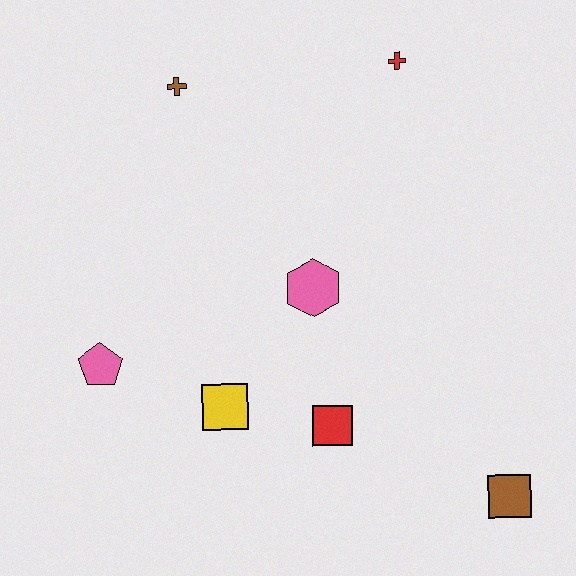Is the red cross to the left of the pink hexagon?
No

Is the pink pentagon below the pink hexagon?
Yes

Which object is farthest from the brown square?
The brown cross is farthest from the brown square.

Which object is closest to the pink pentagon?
The yellow square is closest to the pink pentagon.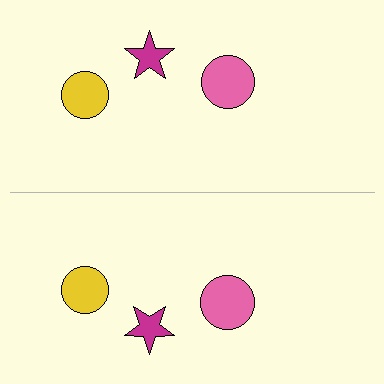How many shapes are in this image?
There are 6 shapes in this image.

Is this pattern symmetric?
Yes, this pattern has bilateral (reflection) symmetry.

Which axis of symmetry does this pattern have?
The pattern has a horizontal axis of symmetry running through the center of the image.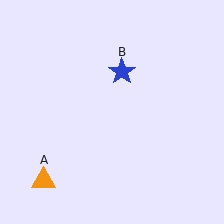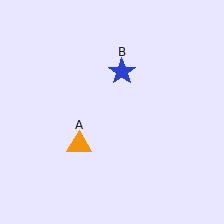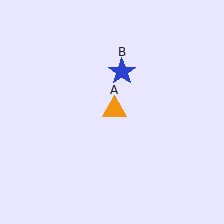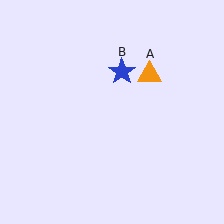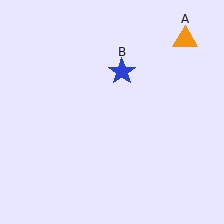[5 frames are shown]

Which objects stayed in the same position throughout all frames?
Blue star (object B) remained stationary.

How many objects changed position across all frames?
1 object changed position: orange triangle (object A).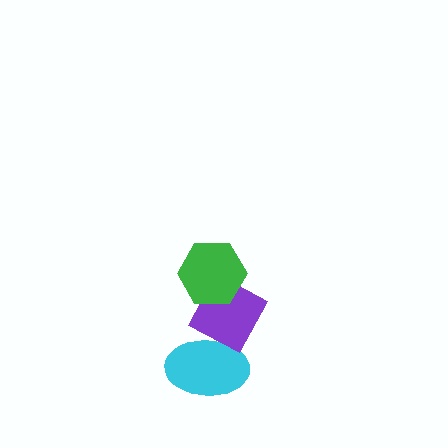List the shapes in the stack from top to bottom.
From top to bottom: the green hexagon, the purple diamond, the cyan ellipse.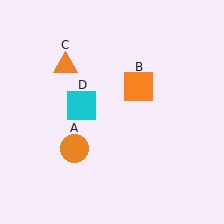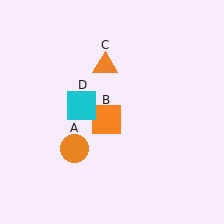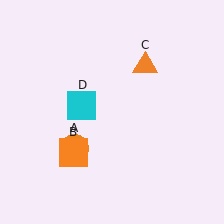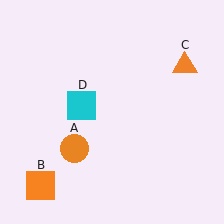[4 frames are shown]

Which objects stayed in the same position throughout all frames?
Orange circle (object A) and cyan square (object D) remained stationary.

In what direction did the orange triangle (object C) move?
The orange triangle (object C) moved right.